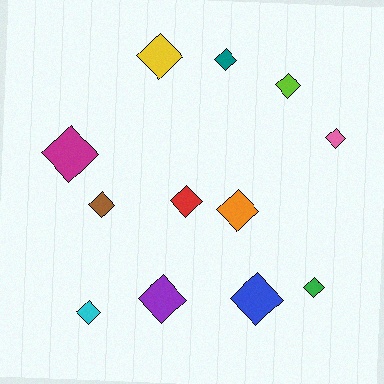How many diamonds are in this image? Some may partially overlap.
There are 12 diamonds.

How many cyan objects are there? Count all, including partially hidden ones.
There is 1 cyan object.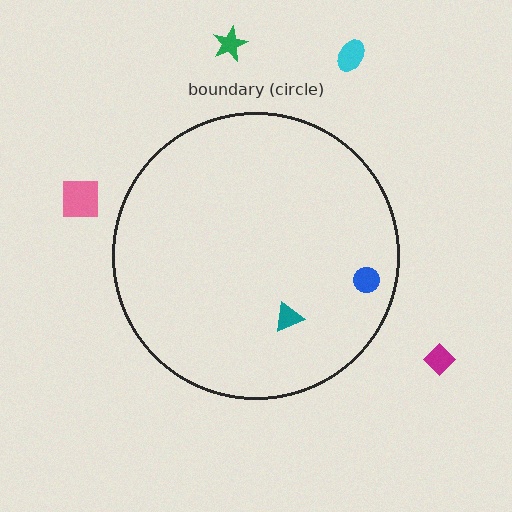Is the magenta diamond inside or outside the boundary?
Outside.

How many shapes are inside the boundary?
2 inside, 4 outside.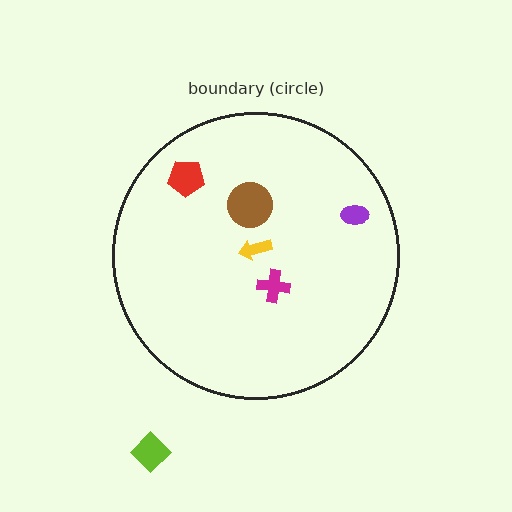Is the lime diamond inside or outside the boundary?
Outside.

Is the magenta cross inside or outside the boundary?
Inside.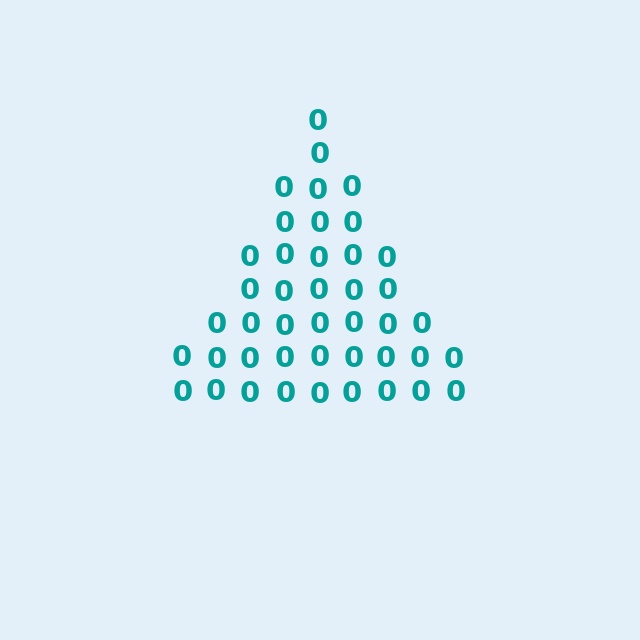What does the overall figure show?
The overall figure shows a triangle.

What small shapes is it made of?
It is made of small digit 0's.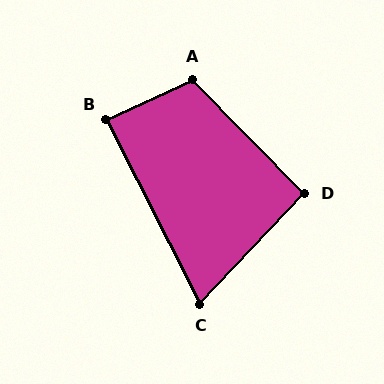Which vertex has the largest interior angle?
A, at approximately 110 degrees.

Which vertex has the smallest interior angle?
C, at approximately 70 degrees.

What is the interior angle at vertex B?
Approximately 88 degrees (approximately right).